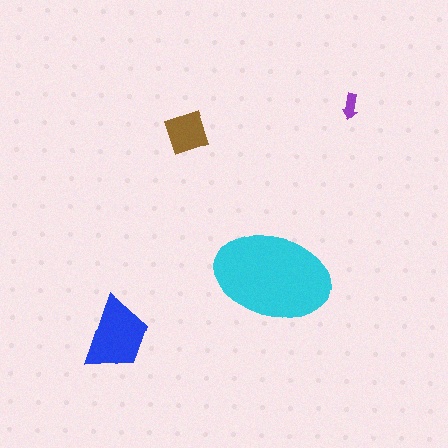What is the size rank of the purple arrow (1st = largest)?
4th.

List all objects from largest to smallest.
The cyan ellipse, the blue trapezoid, the brown square, the purple arrow.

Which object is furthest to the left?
The blue trapezoid is leftmost.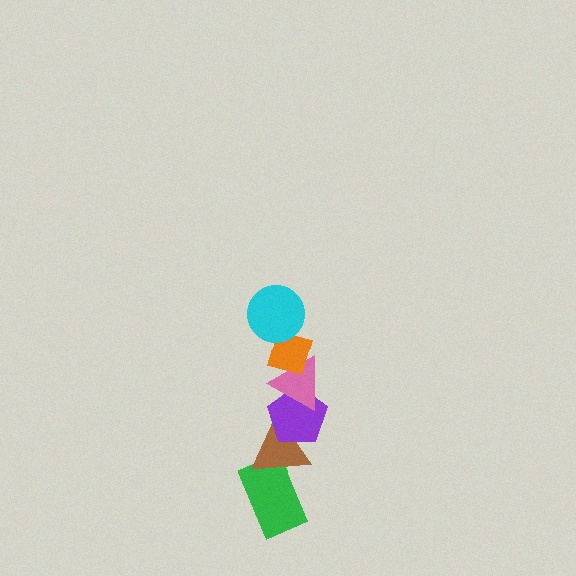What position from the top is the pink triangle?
The pink triangle is 3rd from the top.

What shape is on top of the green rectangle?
The brown triangle is on top of the green rectangle.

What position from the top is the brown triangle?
The brown triangle is 5th from the top.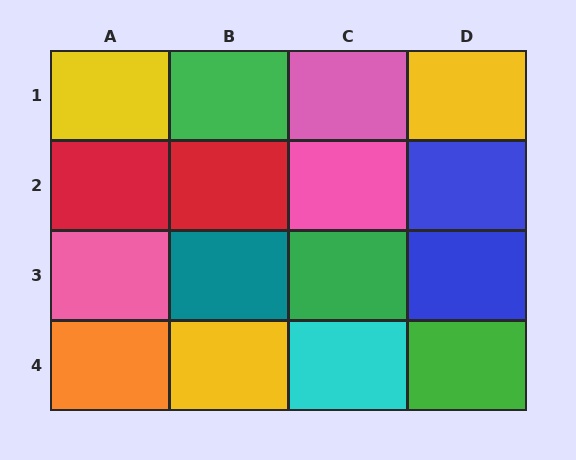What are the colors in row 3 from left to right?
Pink, teal, green, blue.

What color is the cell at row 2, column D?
Blue.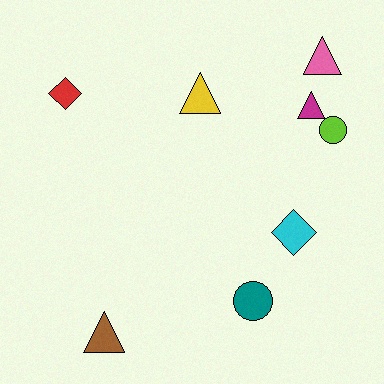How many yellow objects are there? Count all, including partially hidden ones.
There is 1 yellow object.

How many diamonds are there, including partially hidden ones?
There are 2 diamonds.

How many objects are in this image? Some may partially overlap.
There are 8 objects.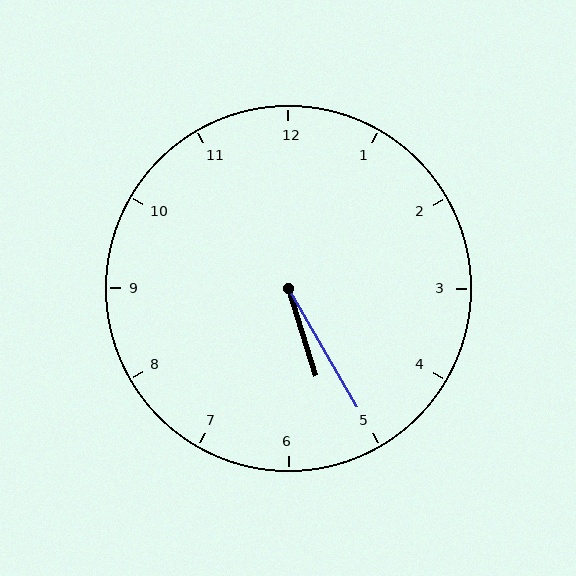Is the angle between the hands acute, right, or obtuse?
It is acute.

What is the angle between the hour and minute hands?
Approximately 12 degrees.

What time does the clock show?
5:25.